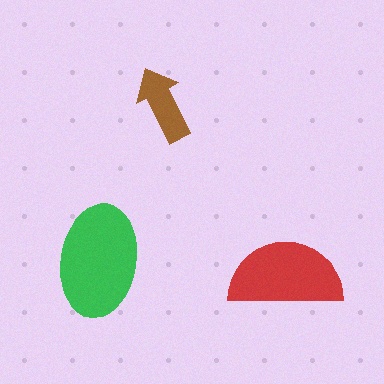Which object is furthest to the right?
The red semicircle is rightmost.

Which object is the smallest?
The brown arrow.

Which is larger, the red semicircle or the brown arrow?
The red semicircle.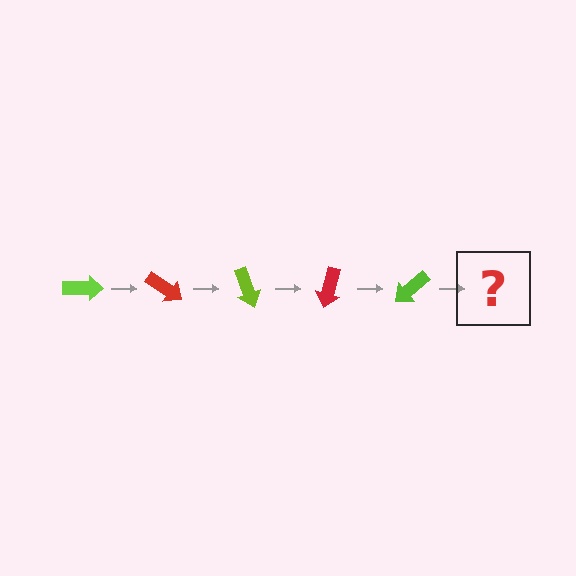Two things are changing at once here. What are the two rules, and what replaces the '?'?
The two rules are that it rotates 35 degrees each step and the color cycles through lime and red. The '?' should be a red arrow, rotated 175 degrees from the start.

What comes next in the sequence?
The next element should be a red arrow, rotated 175 degrees from the start.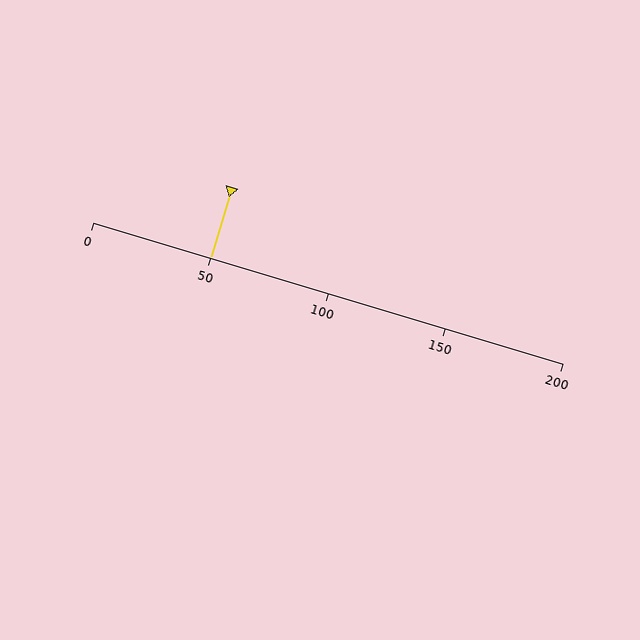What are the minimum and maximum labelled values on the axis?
The axis runs from 0 to 200.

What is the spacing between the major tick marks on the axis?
The major ticks are spaced 50 apart.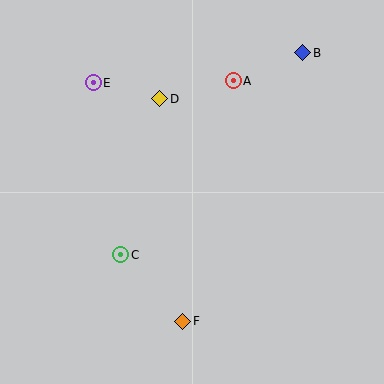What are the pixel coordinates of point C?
Point C is at (121, 255).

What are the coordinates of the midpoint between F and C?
The midpoint between F and C is at (152, 288).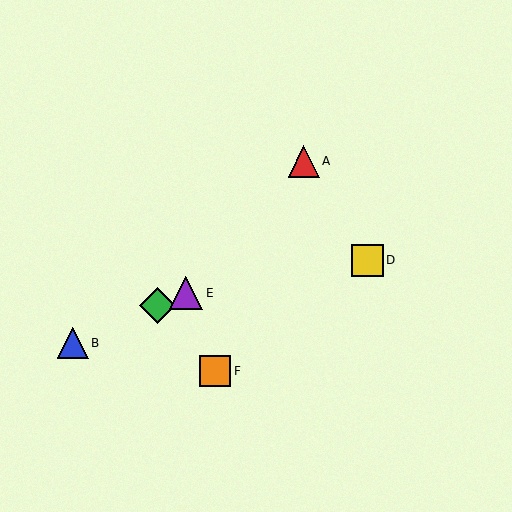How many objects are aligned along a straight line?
3 objects (B, C, E) are aligned along a straight line.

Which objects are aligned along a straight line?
Objects B, C, E are aligned along a straight line.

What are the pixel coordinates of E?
Object E is at (186, 293).